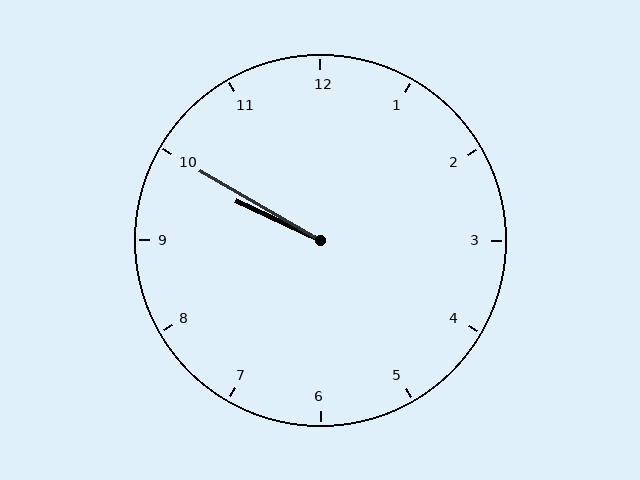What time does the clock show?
9:50.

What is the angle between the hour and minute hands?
Approximately 5 degrees.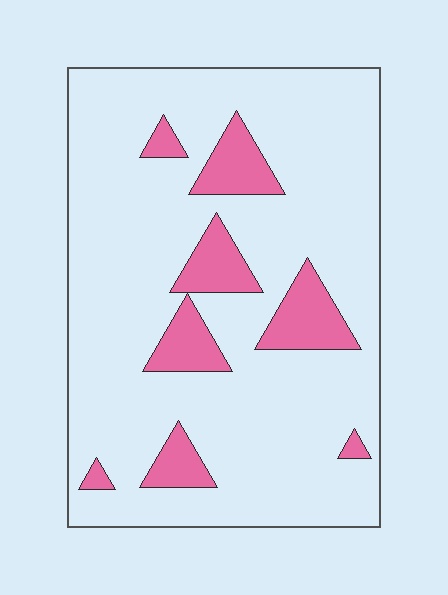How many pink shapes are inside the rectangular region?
8.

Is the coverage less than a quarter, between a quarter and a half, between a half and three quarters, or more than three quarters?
Less than a quarter.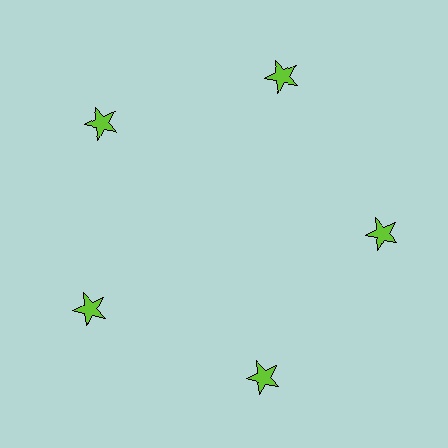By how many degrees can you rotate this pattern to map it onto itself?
The pattern maps onto itself every 72 degrees of rotation.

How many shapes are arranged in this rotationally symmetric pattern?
There are 5 shapes, arranged in 5 groups of 1.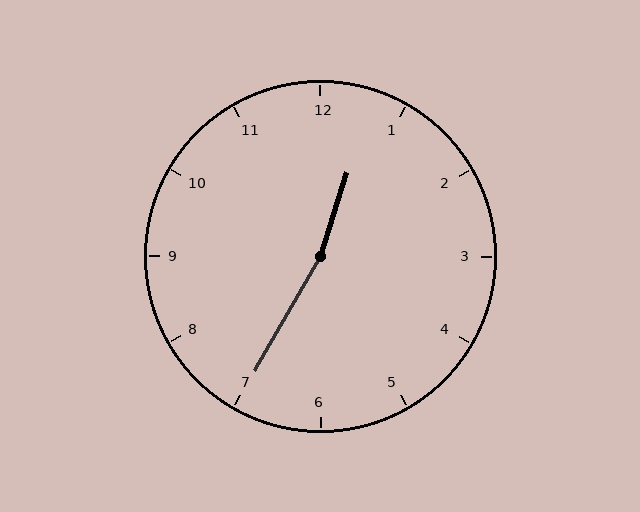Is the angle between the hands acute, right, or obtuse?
It is obtuse.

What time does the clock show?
12:35.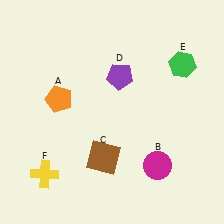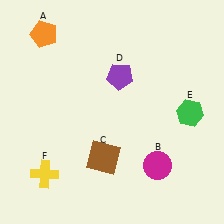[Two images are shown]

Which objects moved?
The objects that moved are: the orange pentagon (A), the green hexagon (E).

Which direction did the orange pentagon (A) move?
The orange pentagon (A) moved up.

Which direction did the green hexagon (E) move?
The green hexagon (E) moved down.